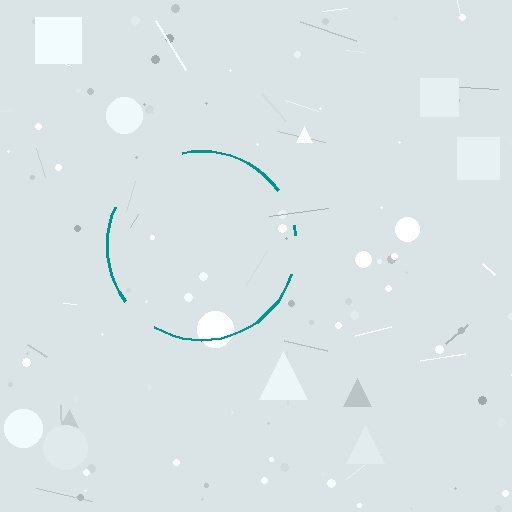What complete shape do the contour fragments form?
The contour fragments form a circle.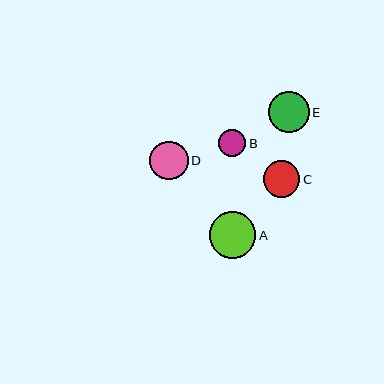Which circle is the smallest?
Circle B is the smallest with a size of approximately 28 pixels.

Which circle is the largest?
Circle A is the largest with a size of approximately 47 pixels.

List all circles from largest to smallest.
From largest to smallest: A, E, D, C, B.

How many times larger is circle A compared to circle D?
Circle A is approximately 1.2 times the size of circle D.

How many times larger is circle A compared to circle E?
Circle A is approximately 1.1 times the size of circle E.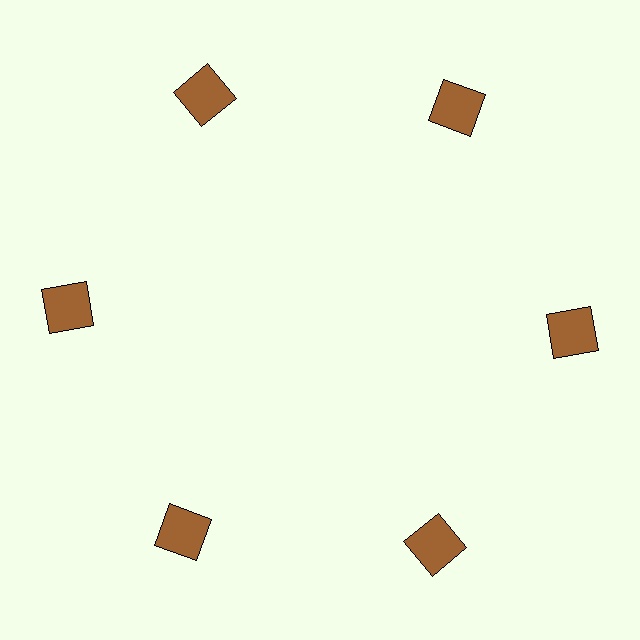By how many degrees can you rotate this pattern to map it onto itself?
The pattern maps onto itself every 60 degrees of rotation.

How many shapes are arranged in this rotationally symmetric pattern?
There are 6 shapes, arranged in 6 groups of 1.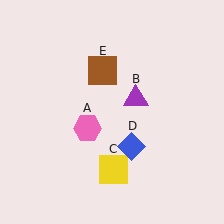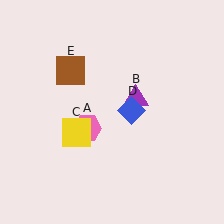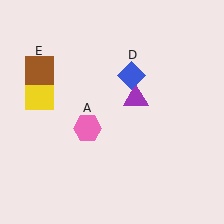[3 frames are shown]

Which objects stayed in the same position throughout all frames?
Pink hexagon (object A) and purple triangle (object B) remained stationary.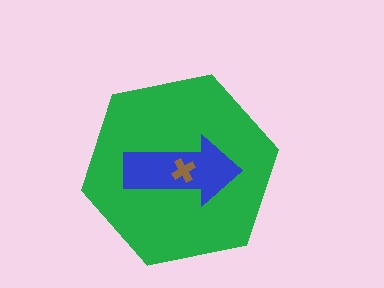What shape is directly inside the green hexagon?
The blue arrow.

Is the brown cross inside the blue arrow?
Yes.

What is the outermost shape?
The green hexagon.